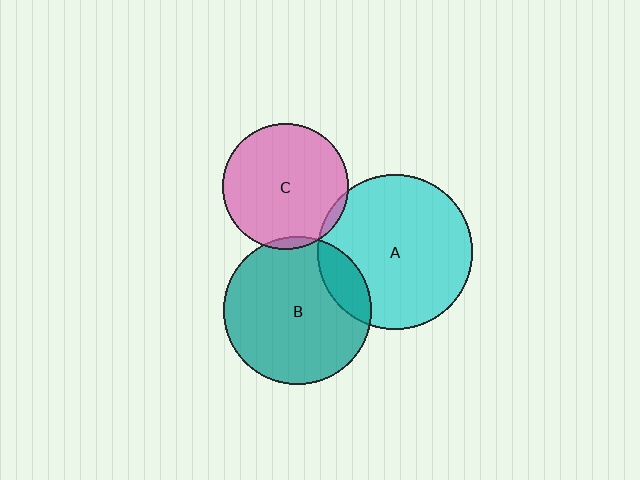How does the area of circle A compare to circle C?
Approximately 1.5 times.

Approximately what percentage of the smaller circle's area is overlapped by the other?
Approximately 5%.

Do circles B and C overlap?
Yes.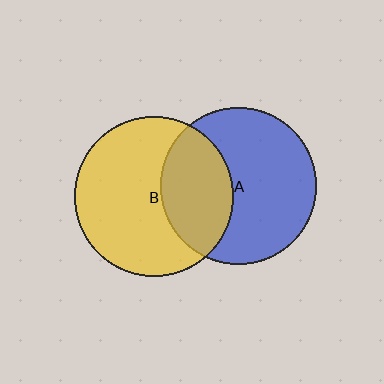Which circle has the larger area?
Circle B (yellow).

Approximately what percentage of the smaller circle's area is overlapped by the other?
Approximately 35%.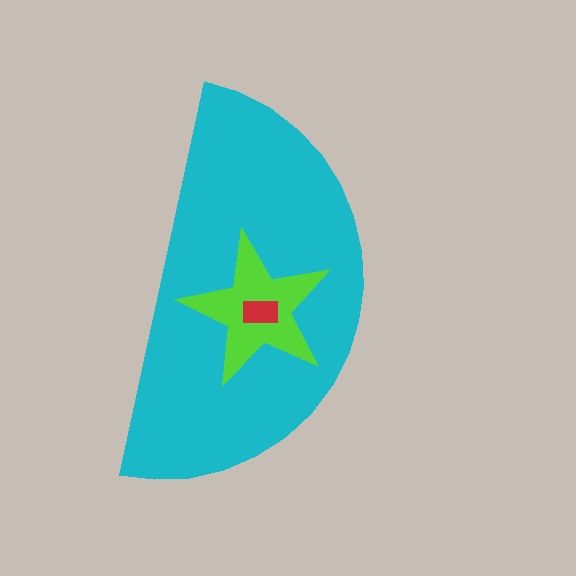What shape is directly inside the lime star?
The red rectangle.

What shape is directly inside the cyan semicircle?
The lime star.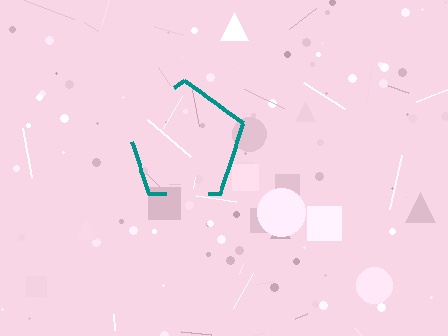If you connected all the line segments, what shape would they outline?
They would outline a pentagon.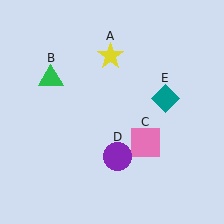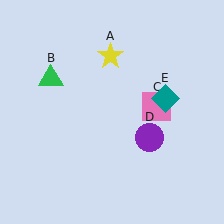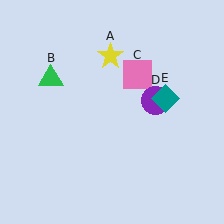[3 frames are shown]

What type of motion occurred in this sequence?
The pink square (object C), purple circle (object D) rotated counterclockwise around the center of the scene.